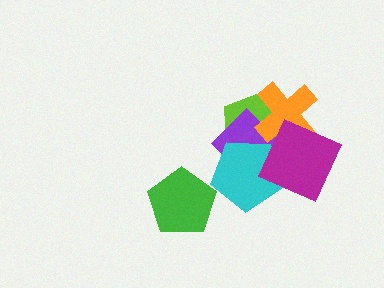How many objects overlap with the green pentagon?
0 objects overlap with the green pentagon.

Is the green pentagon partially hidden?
No, no other shape covers it.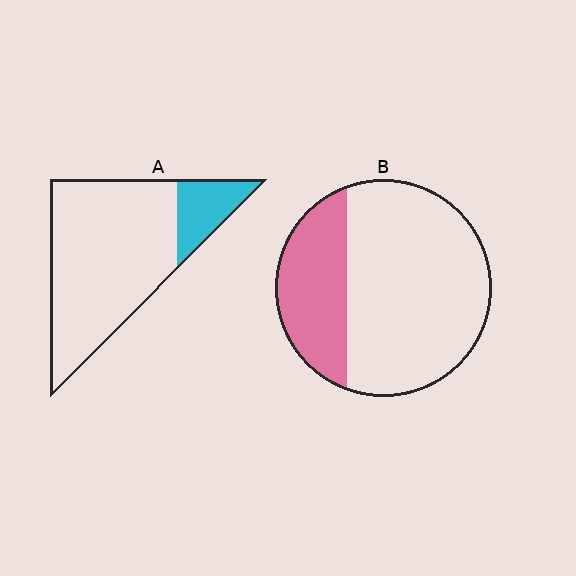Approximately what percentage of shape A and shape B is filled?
A is approximately 15% and B is approximately 30%.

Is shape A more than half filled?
No.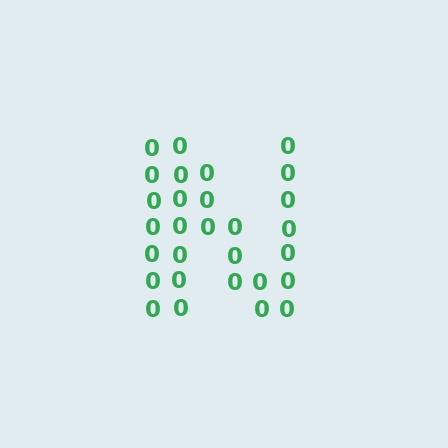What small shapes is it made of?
It is made of small digit 0's.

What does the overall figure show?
The overall figure shows the letter N.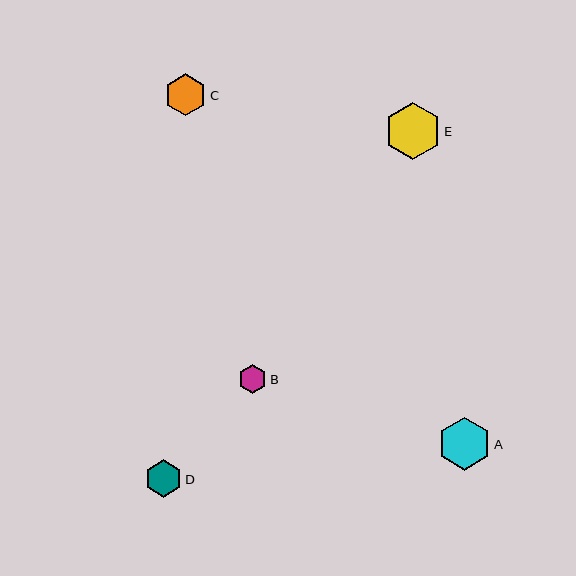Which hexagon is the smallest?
Hexagon B is the smallest with a size of approximately 29 pixels.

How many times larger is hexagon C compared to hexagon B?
Hexagon C is approximately 1.5 times the size of hexagon B.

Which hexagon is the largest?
Hexagon E is the largest with a size of approximately 57 pixels.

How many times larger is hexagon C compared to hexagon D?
Hexagon C is approximately 1.1 times the size of hexagon D.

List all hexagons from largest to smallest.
From largest to smallest: E, A, C, D, B.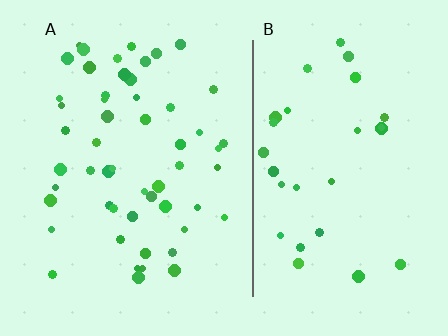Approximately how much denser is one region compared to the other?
Approximately 1.7× — region A over region B.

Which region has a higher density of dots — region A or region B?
A (the left).